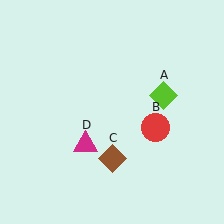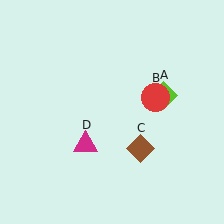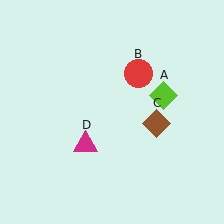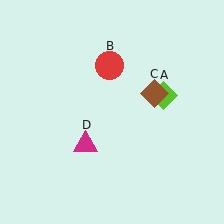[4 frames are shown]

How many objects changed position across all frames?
2 objects changed position: red circle (object B), brown diamond (object C).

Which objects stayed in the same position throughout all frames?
Lime diamond (object A) and magenta triangle (object D) remained stationary.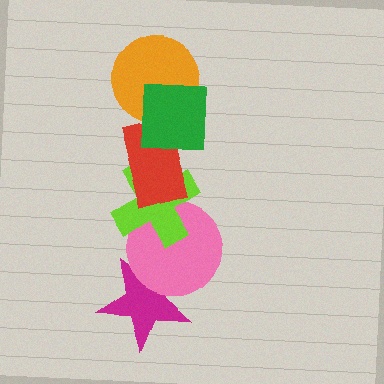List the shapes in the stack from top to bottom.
From top to bottom: the green square, the orange circle, the red rectangle, the lime cross, the pink circle, the magenta star.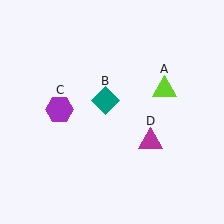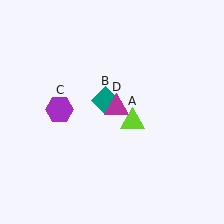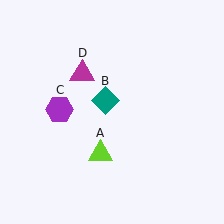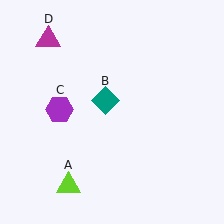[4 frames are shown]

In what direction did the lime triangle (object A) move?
The lime triangle (object A) moved down and to the left.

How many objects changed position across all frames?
2 objects changed position: lime triangle (object A), magenta triangle (object D).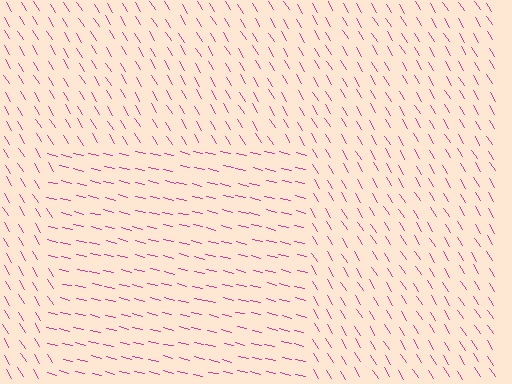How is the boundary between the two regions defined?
The boundary is defined purely by a change in line orientation (approximately 45 degrees difference). All lines are the same color and thickness.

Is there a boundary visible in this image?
Yes, there is a texture boundary formed by a change in line orientation.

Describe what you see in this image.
The image is filled with small magenta line segments. A rectangle region in the image has lines oriented differently from the surrounding lines, creating a visible texture boundary.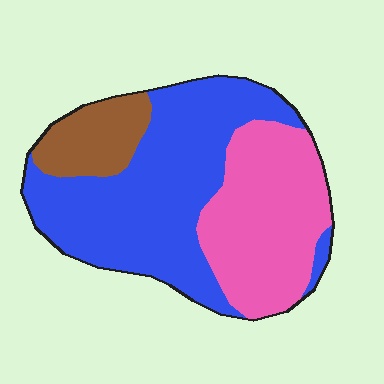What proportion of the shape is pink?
Pink takes up about one third (1/3) of the shape.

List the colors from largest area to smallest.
From largest to smallest: blue, pink, brown.